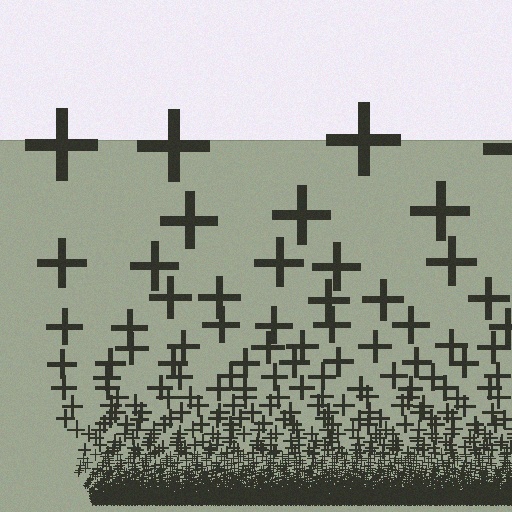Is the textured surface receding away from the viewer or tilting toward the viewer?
The surface appears to tilt toward the viewer. Texture elements get larger and sparser toward the top.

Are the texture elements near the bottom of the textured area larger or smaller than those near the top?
Smaller. The gradient is inverted — elements near the bottom are smaller and denser.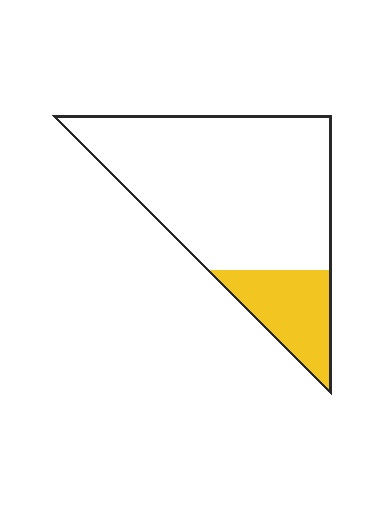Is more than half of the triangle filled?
No.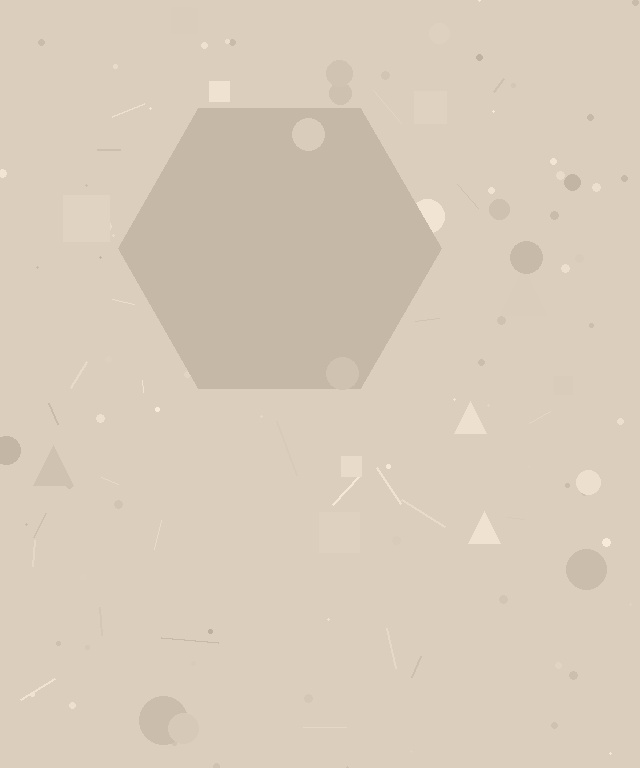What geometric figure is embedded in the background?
A hexagon is embedded in the background.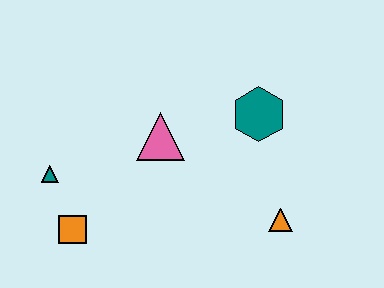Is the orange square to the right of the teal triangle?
Yes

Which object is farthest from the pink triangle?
The orange triangle is farthest from the pink triangle.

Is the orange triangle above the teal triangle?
No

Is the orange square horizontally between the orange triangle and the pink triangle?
No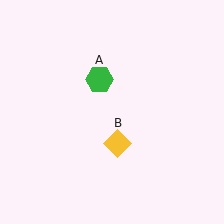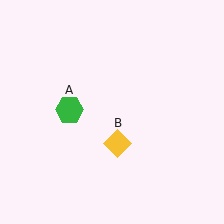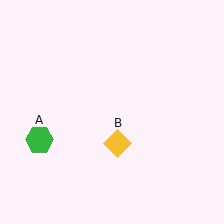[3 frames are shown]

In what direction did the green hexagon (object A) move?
The green hexagon (object A) moved down and to the left.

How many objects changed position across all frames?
1 object changed position: green hexagon (object A).